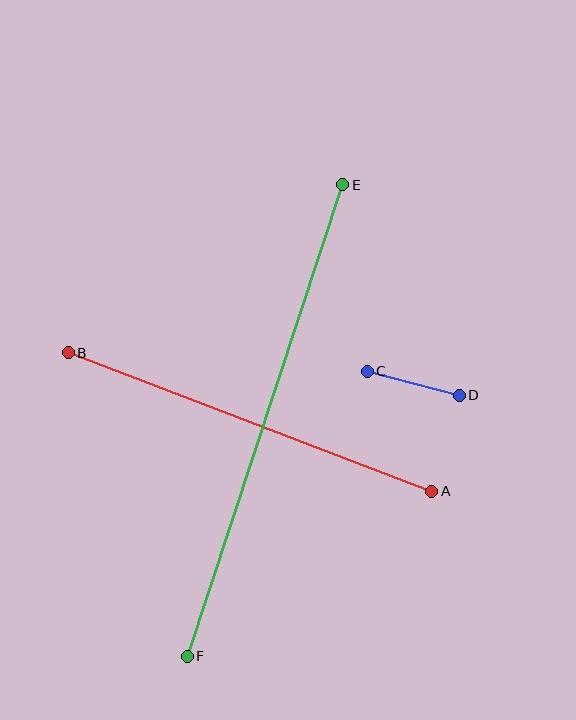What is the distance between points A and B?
The distance is approximately 389 pixels.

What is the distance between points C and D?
The distance is approximately 95 pixels.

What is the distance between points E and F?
The distance is approximately 496 pixels.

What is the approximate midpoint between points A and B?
The midpoint is at approximately (250, 422) pixels.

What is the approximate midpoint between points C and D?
The midpoint is at approximately (413, 383) pixels.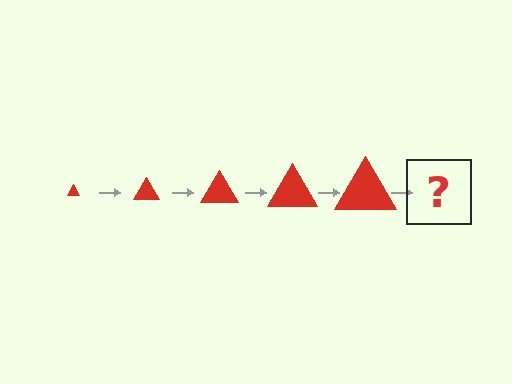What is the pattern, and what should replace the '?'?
The pattern is that the triangle gets progressively larger each step. The '?' should be a red triangle, larger than the previous one.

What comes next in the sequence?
The next element should be a red triangle, larger than the previous one.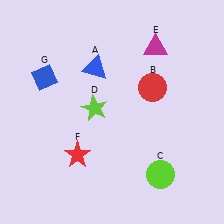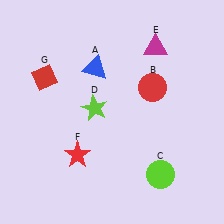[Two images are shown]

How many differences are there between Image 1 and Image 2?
There is 1 difference between the two images.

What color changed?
The diamond (G) changed from blue in Image 1 to red in Image 2.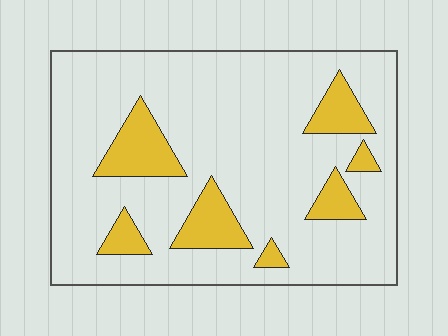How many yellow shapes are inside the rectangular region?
7.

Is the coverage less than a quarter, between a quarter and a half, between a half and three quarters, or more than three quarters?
Less than a quarter.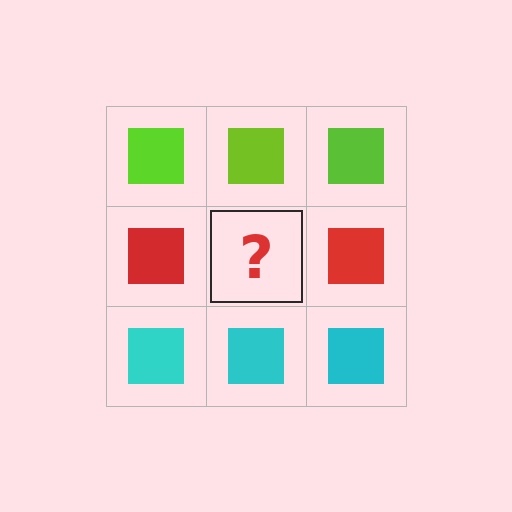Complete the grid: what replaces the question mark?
The question mark should be replaced with a red square.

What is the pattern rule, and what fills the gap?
The rule is that each row has a consistent color. The gap should be filled with a red square.